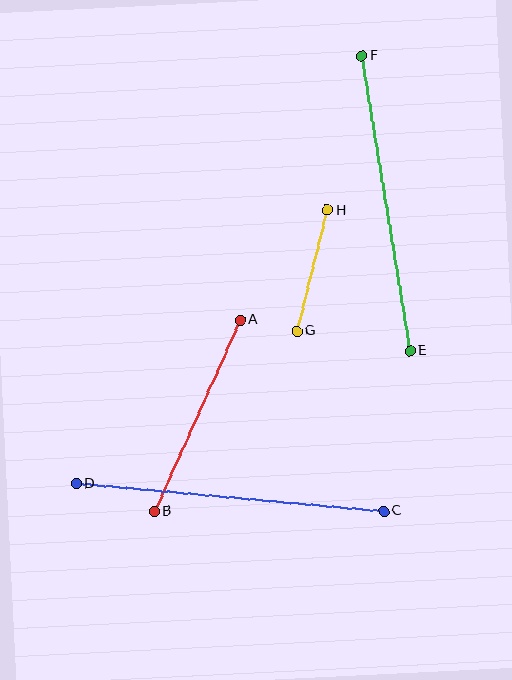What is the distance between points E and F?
The distance is approximately 299 pixels.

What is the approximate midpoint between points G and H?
The midpoint is at approximately (312, 271) pixels.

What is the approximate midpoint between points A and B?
The midpoint is at approximately (197, 416) pixels.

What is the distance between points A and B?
The distance is approximately 210 pixels.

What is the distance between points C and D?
The distance is approximately 309 pixels.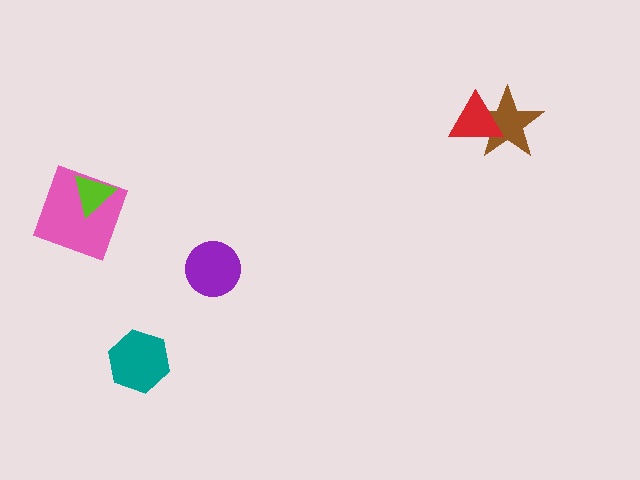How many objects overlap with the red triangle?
1 object overlaps with the red triangle.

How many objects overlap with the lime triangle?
1 object overlaps with the lime triangle.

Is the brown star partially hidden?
Yes, it is partially covered by another shape.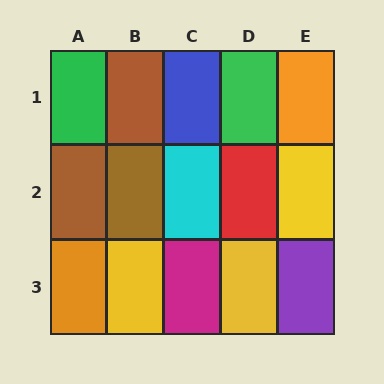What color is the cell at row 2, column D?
Red.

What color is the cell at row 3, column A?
Orange.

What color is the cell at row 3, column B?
Yellow.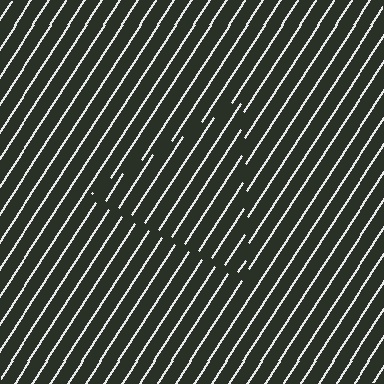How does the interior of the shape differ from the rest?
The interior of the shape contains the same grating, shifted by half a period — the contour is defined by the phase discontinuity where line-ends from the inner and outer gratings abut.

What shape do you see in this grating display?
An illusory triangle. The interior of the shape contains the same grating, shifted by half a period — the contour is defined by the phase discontinuity where line-ends from the inner and outer gratings abut.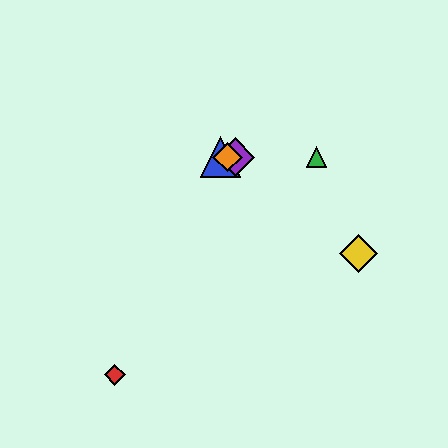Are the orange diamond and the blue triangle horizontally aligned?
Yes, both are at y≈157.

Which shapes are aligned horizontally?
The blue triangle, the green triangle, the purple diamond, the orange diamond are aligned horizontally.